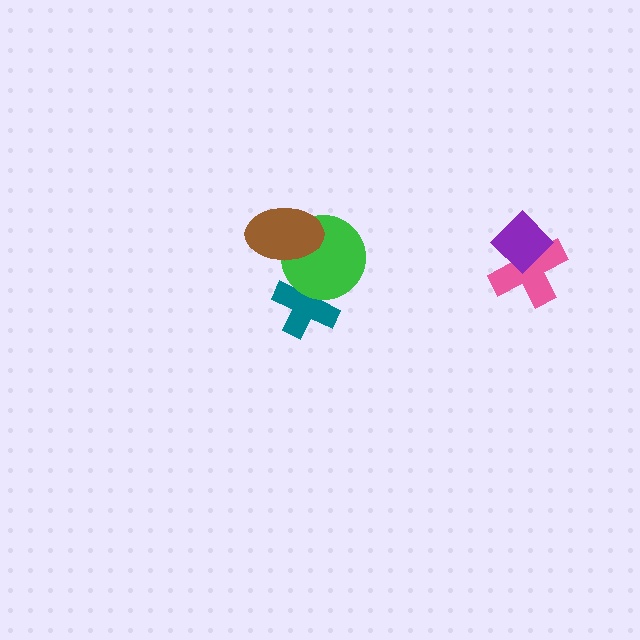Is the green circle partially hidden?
Yes, it is partially covered by another shape.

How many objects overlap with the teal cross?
1 object overlaps with the teal cross.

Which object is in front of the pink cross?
The purple diamond is in front of the pink cross.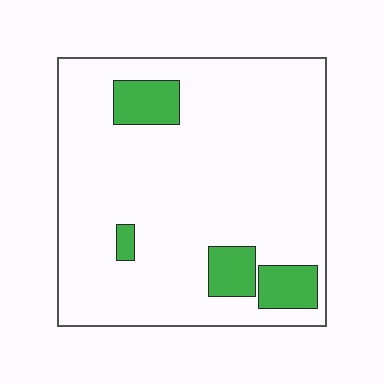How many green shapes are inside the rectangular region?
4.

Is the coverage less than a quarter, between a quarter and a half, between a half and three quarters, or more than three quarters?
Less than a quarter.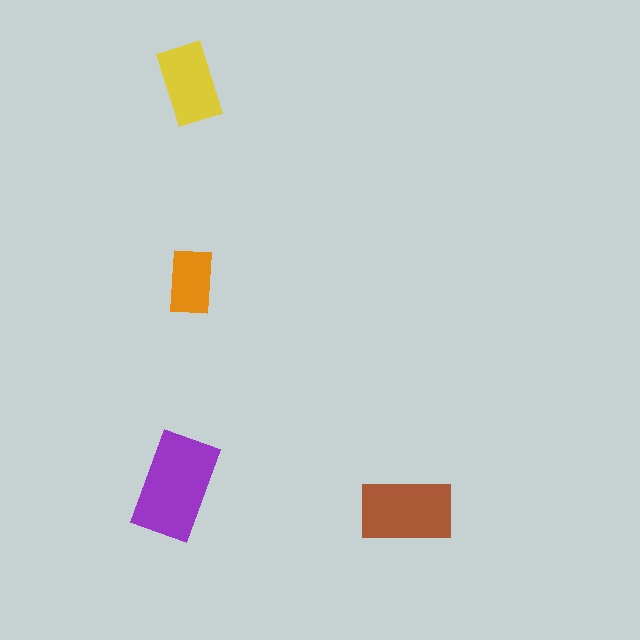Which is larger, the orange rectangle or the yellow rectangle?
The yellow one.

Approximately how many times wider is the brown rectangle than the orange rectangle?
About 1.5 times wider.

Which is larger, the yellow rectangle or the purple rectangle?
The purple one.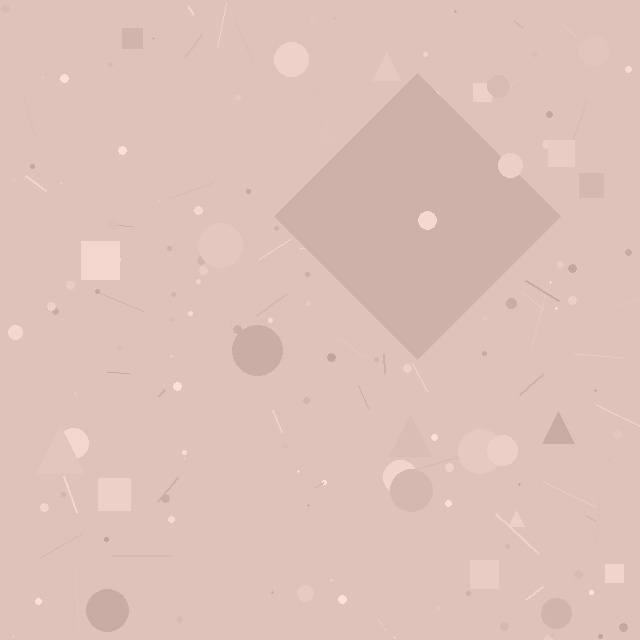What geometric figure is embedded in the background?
A diamond is embedded in the background.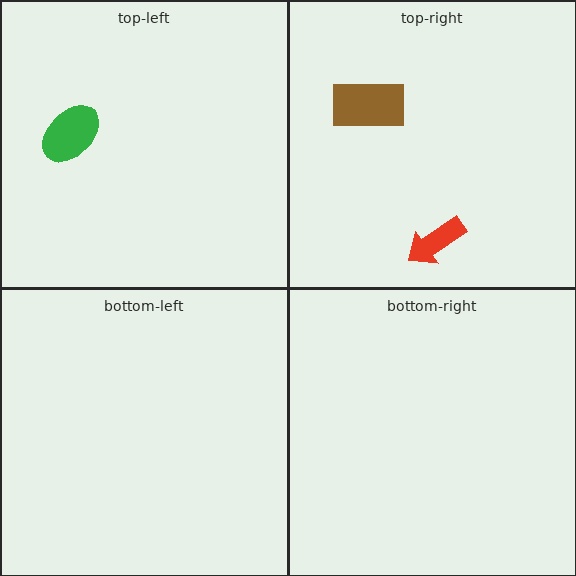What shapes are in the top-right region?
The brown rectangle, the red arrow.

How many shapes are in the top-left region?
1.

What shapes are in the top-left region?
The green ellipse.